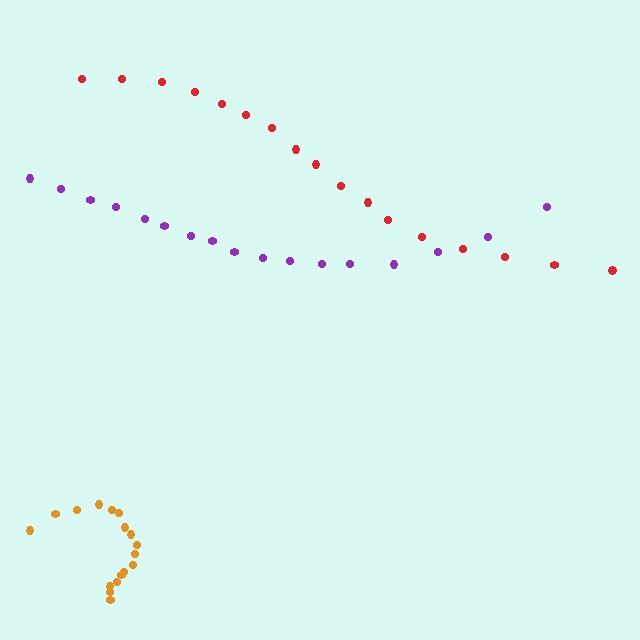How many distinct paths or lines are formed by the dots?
There are 3 distinct paths.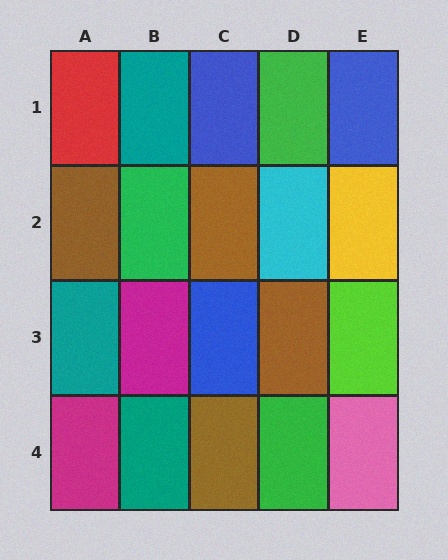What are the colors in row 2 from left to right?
Brown, green, brown, cyan, yellow.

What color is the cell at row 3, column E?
Lime.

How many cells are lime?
1 cell is lime.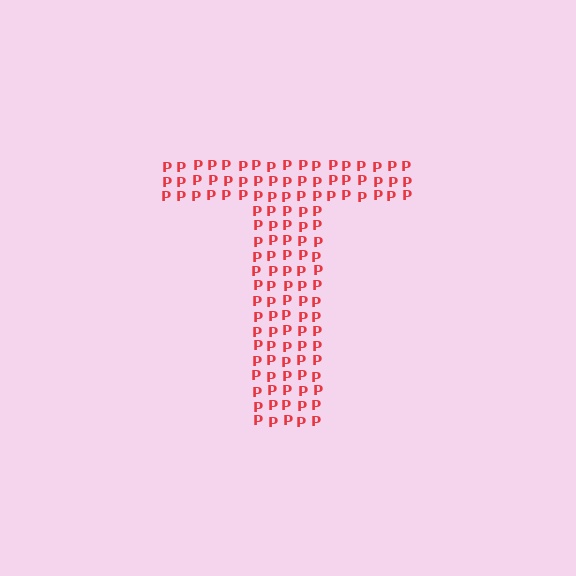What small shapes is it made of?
It is made of small letter P's.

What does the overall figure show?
The overall figure shows the letter T.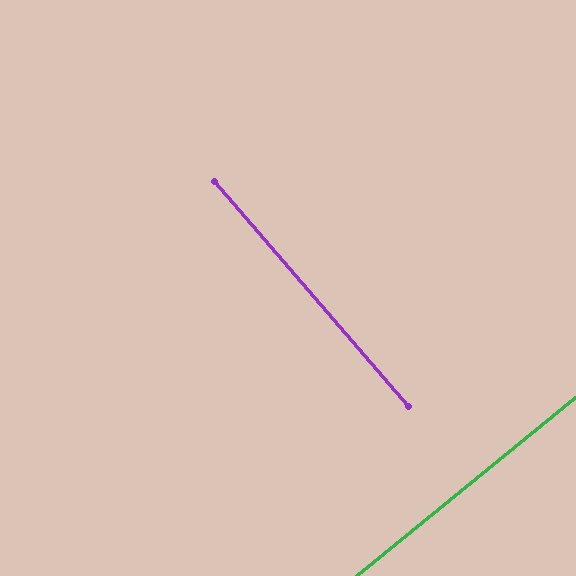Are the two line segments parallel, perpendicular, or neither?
Perpendicular — they meet at approximately 88°.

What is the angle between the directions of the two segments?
Approximately 88 degrees.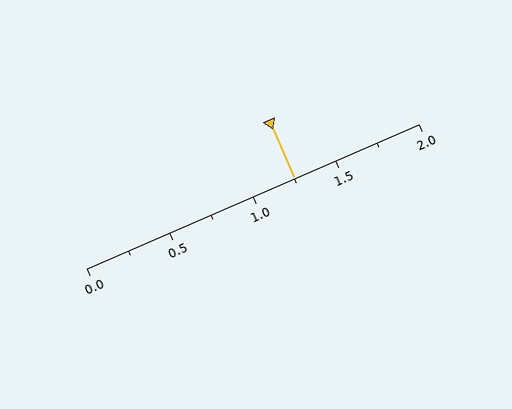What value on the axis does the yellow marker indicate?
The marker indicates approximately 1.25.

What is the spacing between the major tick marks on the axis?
The major ticks are spaced 0.5 apart.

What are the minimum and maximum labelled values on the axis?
The axis runs from 0.0 to 2.0.